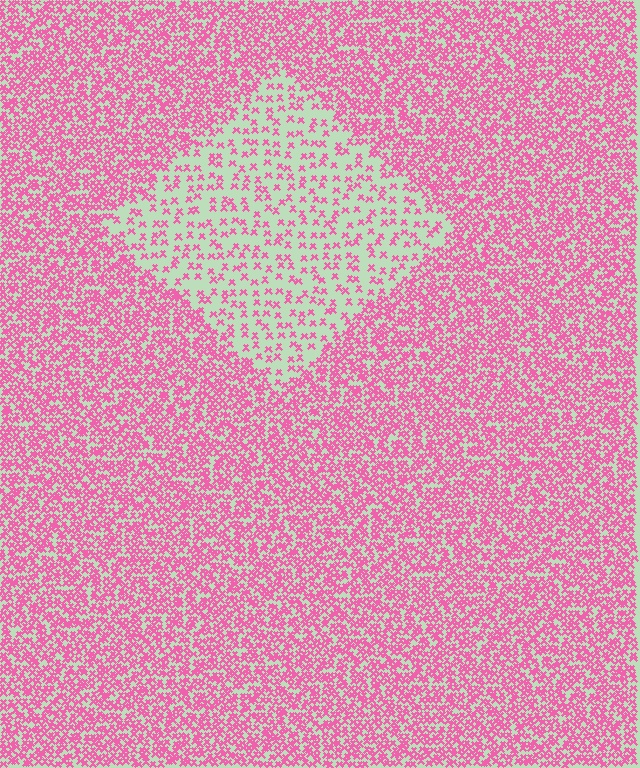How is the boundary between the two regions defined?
The boundary is defined by a change in element density (approximately 2.8x ratio). All elements are the same color, size, and shape.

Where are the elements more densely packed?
The elements are more densely packed outside the diamond boundary.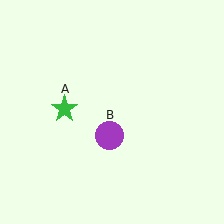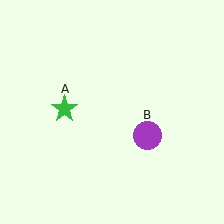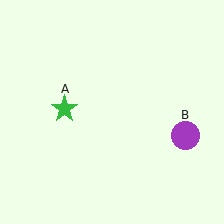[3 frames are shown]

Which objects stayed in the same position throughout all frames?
Green star (object A) remained stationary.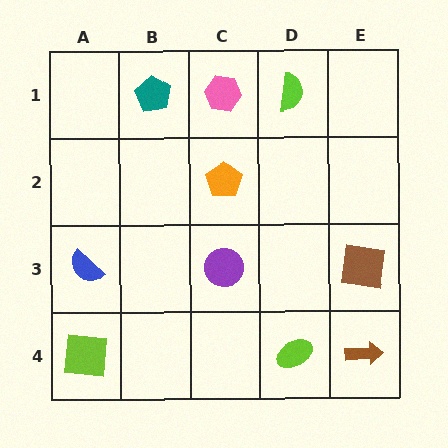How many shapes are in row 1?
3 shapes.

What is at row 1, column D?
A lime semicircle.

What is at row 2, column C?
An orange pentagon.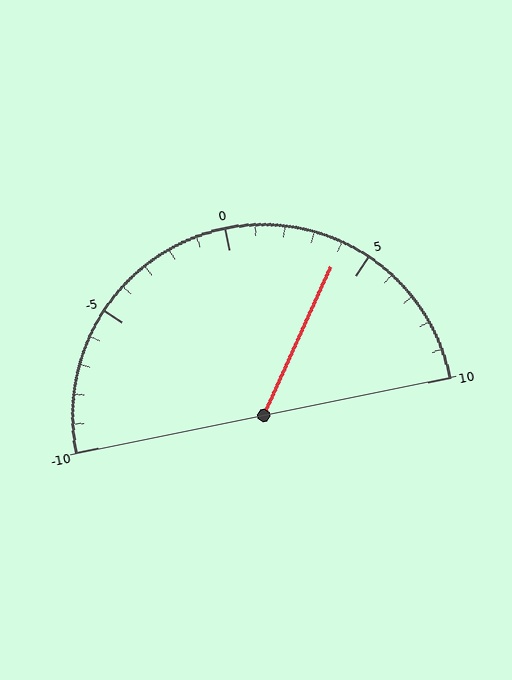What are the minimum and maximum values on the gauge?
The gauge ranges from -10 to 10.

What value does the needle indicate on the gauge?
The needle indicates approximately 4.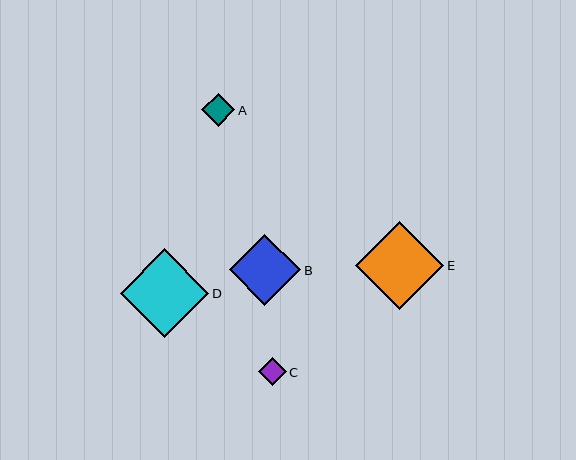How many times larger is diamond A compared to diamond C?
Diamond A is approximately 1.2 times the size of diamond C.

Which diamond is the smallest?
Diamond C is the smallest with a size of approximately 28 pixels.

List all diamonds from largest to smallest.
From largest to smallest: D, E, B, A, C.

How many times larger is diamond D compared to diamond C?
Diamond D is approximately 3.2 times the size of diamond C.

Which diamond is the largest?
Diamond D is the largest with a size of approximately 89 pixels.